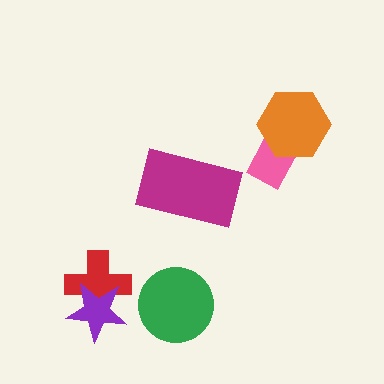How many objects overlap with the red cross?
1 object overlaps with the red cross.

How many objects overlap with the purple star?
1 object overlaps with the purple star.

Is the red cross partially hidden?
Yes, it is partially covered by another shape.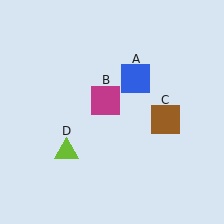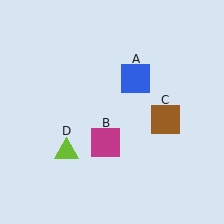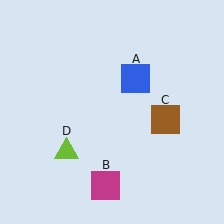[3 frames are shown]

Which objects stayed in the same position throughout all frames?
Blue square (object A) and brown square (object C) and lime triangle (object D) remained stationary.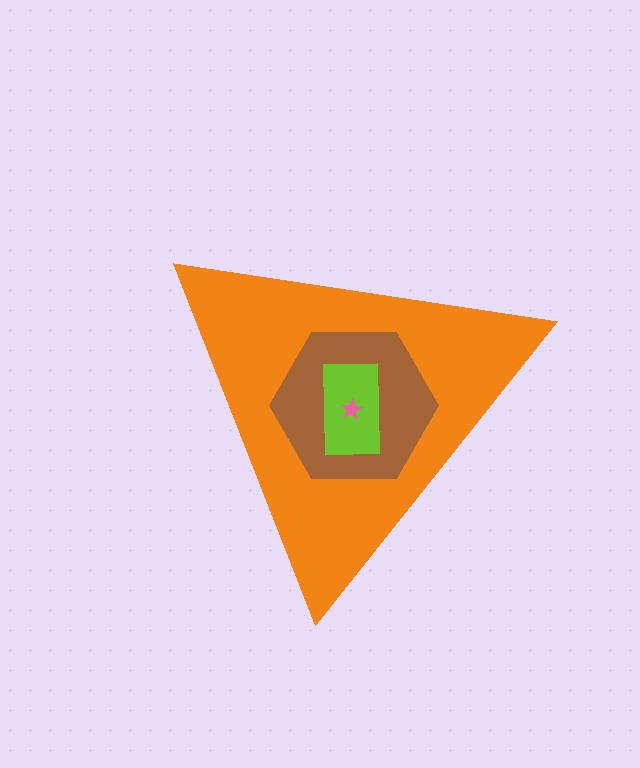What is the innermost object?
The pink star.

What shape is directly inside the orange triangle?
The brown hexagon.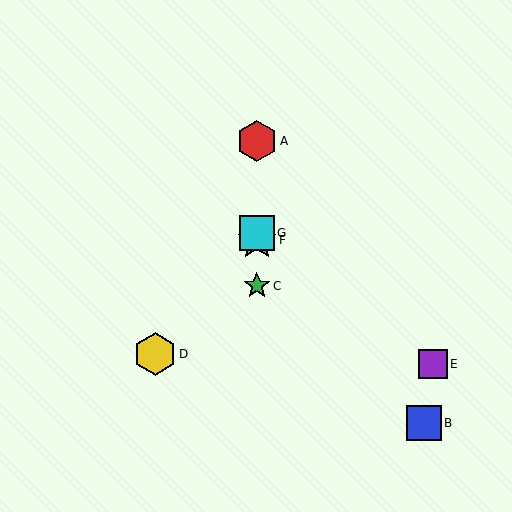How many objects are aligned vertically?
4 objects (A, C, F, G) are aligned vertically.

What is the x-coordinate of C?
Object C is at x≈257.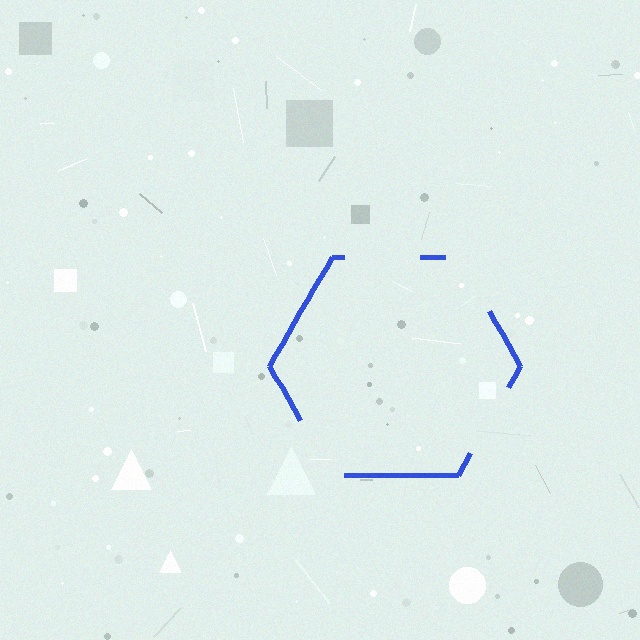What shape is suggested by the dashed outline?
The dashed outline suggests a hexagon.